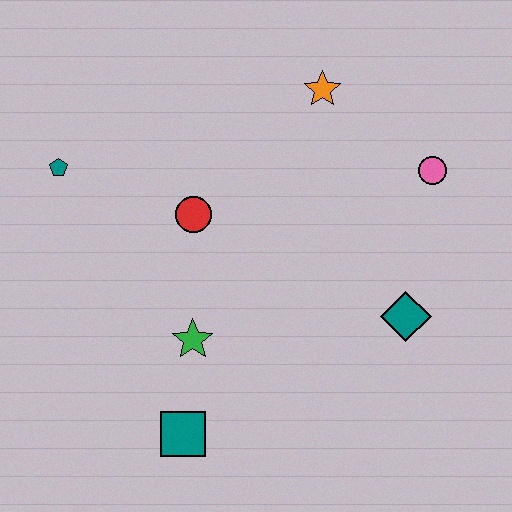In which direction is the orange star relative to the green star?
The orange star is above the green star.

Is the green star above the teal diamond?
No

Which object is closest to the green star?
The teal square is closest to the green star.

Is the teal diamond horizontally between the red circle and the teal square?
No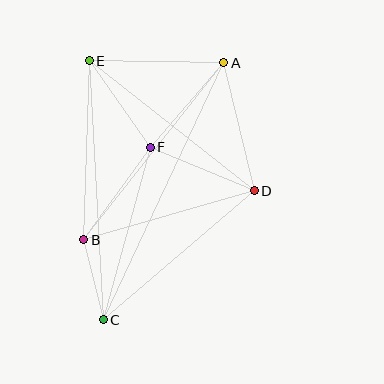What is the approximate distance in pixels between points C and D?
The distance between C and D is approximately 199 pixels.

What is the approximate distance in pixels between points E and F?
The distance between E and F is approximately 106 pixels.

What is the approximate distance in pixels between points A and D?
The distance between A and D is approximately 132 pixels.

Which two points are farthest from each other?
Points A and C are farthest from each other.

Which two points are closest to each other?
Points B and C are closest to each other.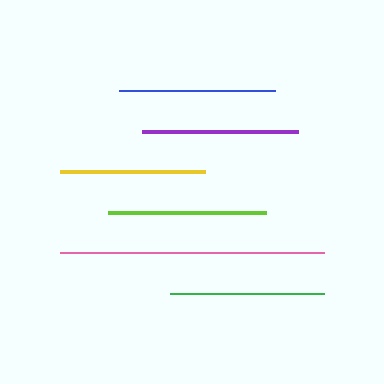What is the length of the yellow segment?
The yellow segment is approximately 144 pixels long.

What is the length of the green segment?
The green segment is approximately 155 pixels long.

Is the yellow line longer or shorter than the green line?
The green line is longer than the yellow line.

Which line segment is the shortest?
The yellow line is the shortest at approximately 144 pixels.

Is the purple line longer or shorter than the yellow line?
The purple line is longer than the yellow line.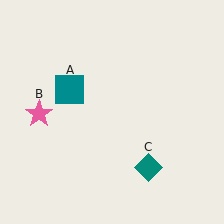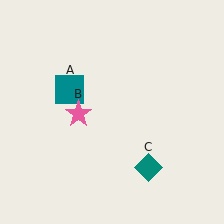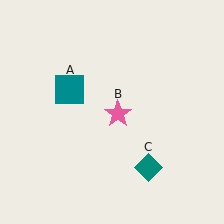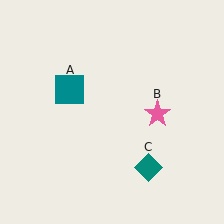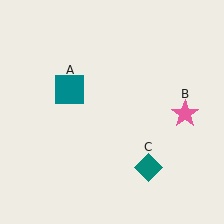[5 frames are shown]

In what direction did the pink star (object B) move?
The pink star (object B) moved right.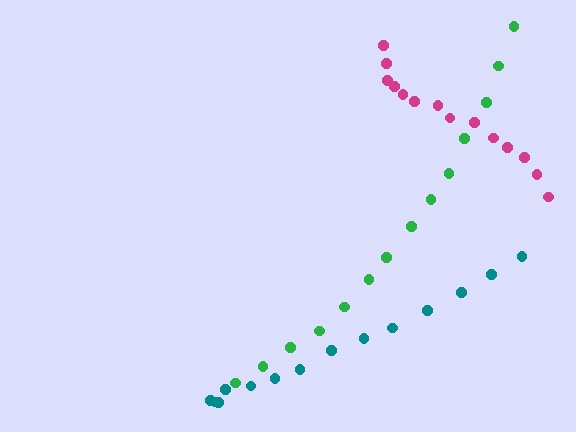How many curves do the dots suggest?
There are 3 distinct paths.